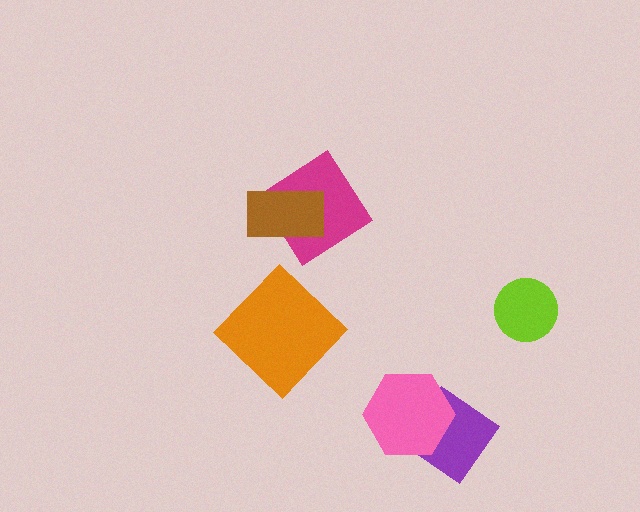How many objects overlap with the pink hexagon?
1 object overlaps with the pink hexagon.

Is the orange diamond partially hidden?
No, no other shape covers it.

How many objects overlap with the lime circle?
0 objects overlap with the lime circle.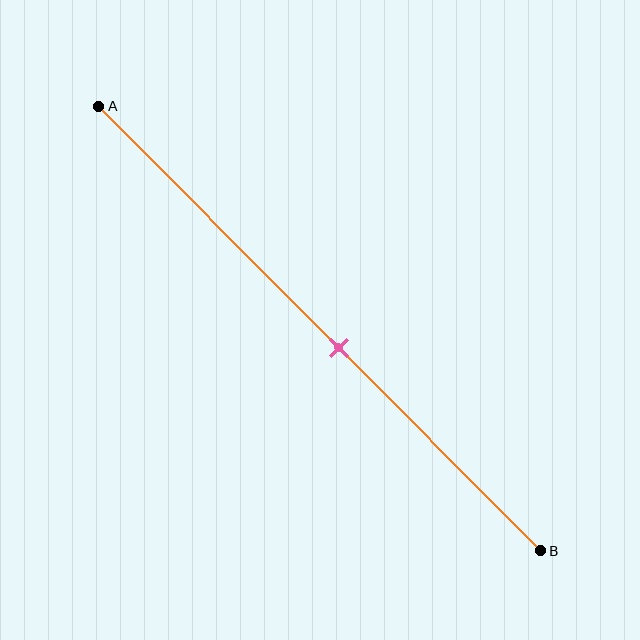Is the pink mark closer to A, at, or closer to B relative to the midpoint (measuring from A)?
The pink mark is closer to point B than the midpoint of segment AB.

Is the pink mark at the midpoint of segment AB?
No, the mark is at about 55% from A, not at the 50% midpoint.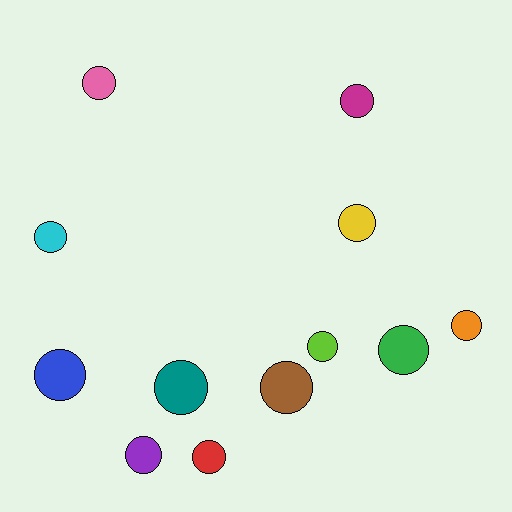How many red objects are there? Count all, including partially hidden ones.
There is 1 red object.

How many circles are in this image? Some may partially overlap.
There are 12 circles.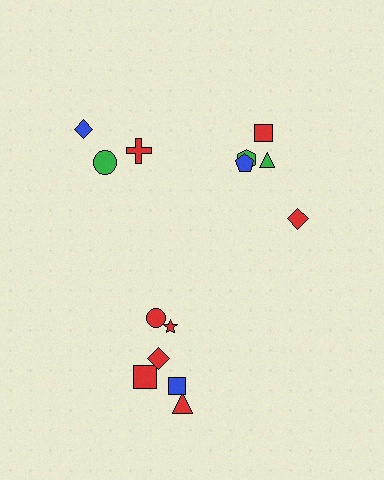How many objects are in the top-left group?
There are 3 objects.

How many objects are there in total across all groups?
There are 14 objects.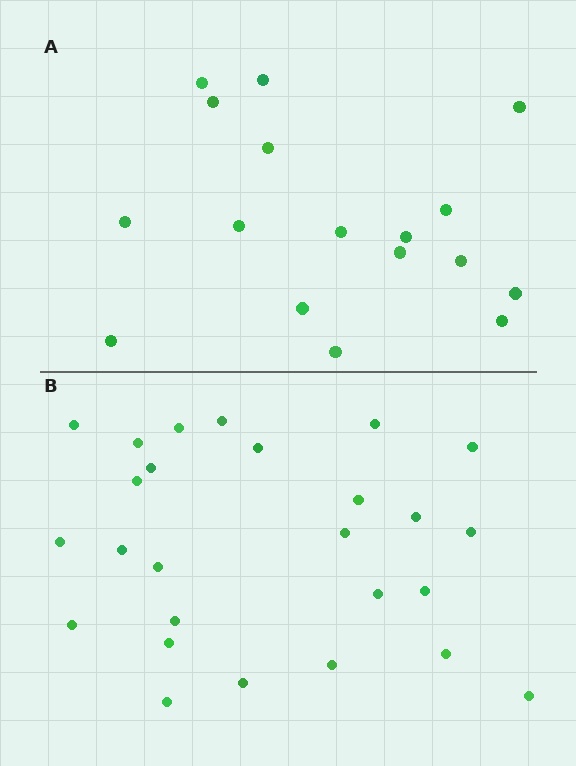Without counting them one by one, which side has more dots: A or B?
Region B (the bottom region) has more dots.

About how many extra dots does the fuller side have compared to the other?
Region B has roughly 8 or so more dots than region A.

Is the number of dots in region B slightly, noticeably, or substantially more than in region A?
Region B has substantially more. The ratio is roughly 1.5 to 1.